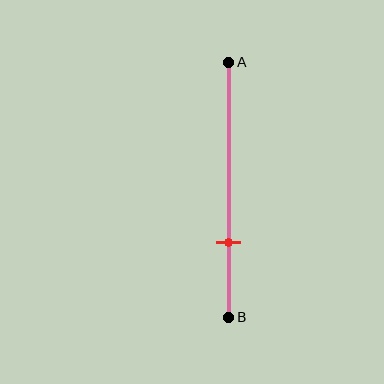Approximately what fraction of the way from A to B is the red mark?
The red mark is approximately 70% of the way from A to B.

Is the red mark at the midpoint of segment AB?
No, the mark is at about 70% from A, not at the 50% midpoint.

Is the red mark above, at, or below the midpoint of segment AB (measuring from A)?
The red mark is below the midpoint of segment AB.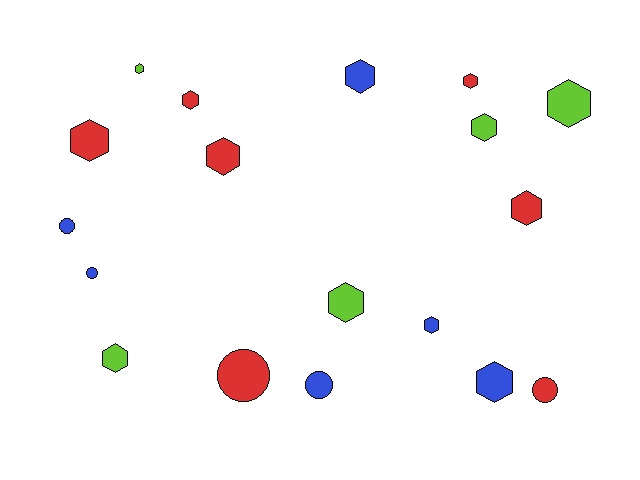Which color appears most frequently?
Red, with 7 objects.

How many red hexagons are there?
There are 5 red hexagons.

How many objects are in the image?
There are 18 objects.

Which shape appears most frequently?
Hexagon, with 13 objects.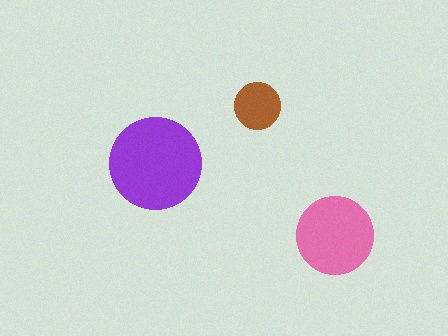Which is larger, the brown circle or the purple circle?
The purple one.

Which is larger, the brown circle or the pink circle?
The pink one.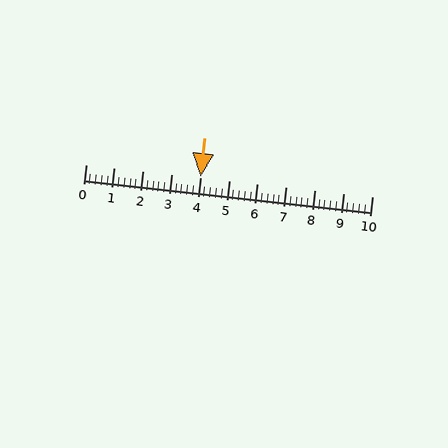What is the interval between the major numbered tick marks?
The major tick marks are spaced 1 units apart.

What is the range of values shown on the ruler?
The ruler shows values from 0 to 10.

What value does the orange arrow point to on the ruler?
The orange arrow points to approximately 4.0.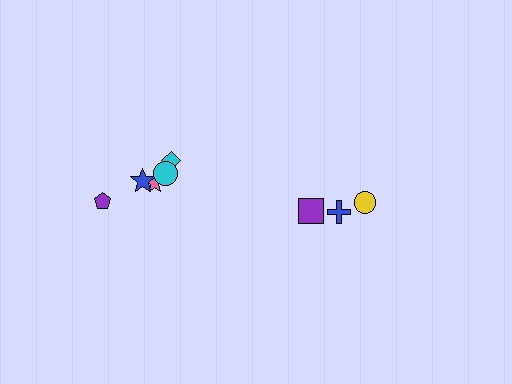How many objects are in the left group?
There are 5 objects.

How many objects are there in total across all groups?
There are 8 objects.